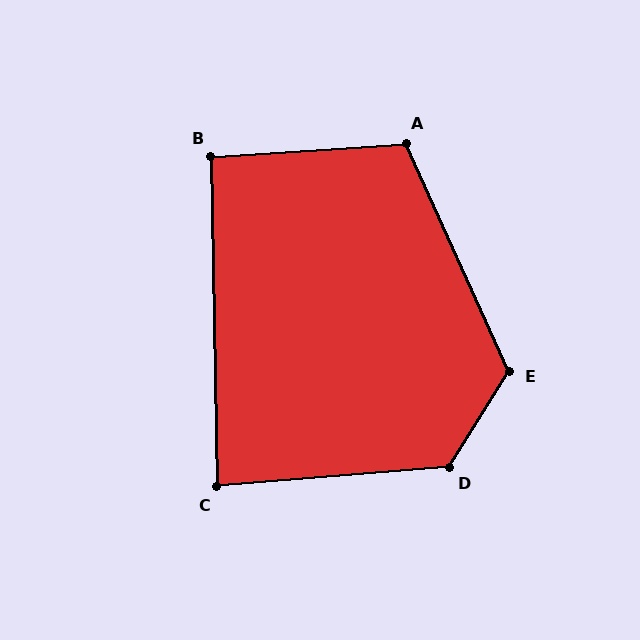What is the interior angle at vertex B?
Approximately 93 degrees (approximately right).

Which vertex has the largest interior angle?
D, at approximately 127 degrees.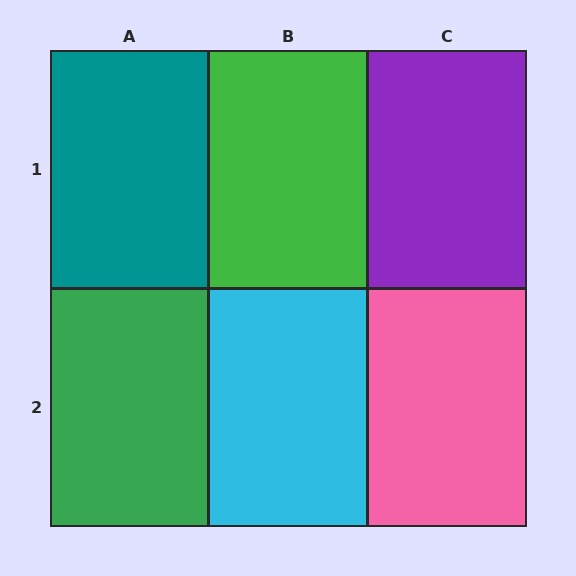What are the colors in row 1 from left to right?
Teal, green, purple.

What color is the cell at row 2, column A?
Green.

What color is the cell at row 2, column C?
Pink.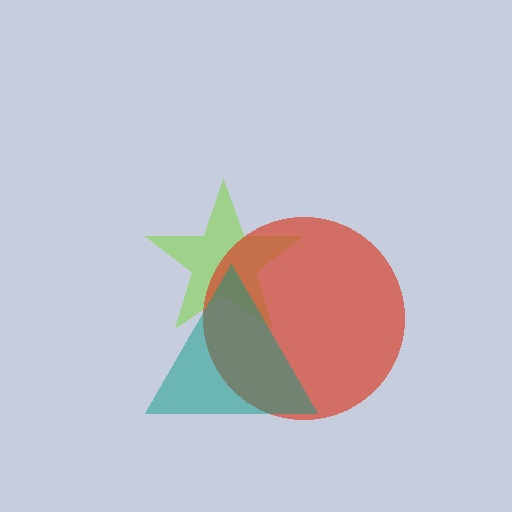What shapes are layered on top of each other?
The layered shapes are: a lime star, a red circle, a teal triangle.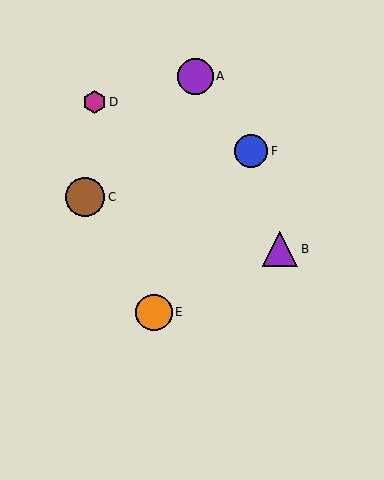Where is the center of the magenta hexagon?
The center of the magenta hexagon is at (95, 102).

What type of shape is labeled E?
Shape E is an orange circle.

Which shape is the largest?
The brown circle (labeled C) is the largest.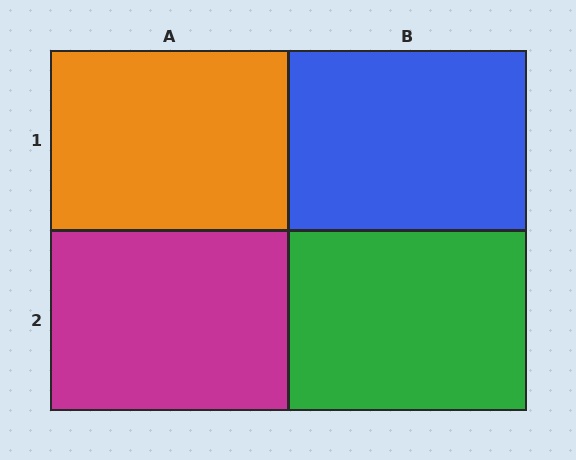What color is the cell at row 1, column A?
Orange.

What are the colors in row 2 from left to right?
Magenta, green.